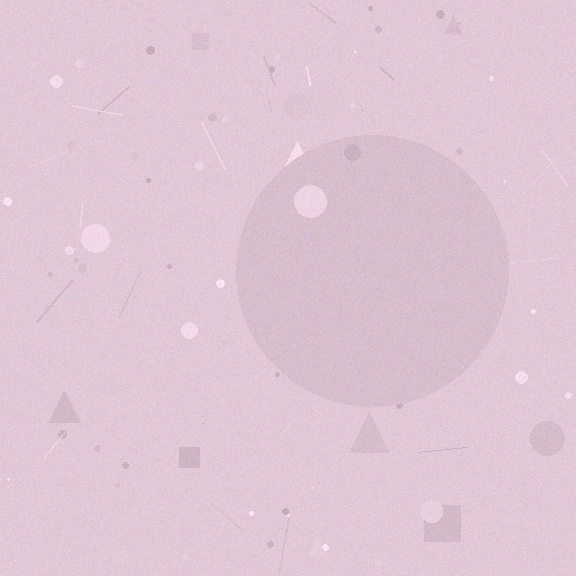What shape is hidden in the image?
A circle is hidden in the image.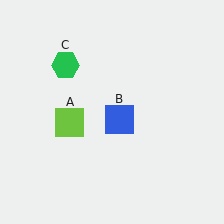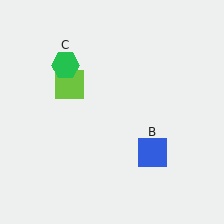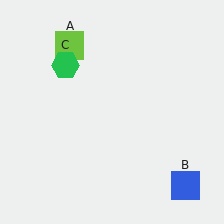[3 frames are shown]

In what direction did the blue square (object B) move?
The blue square (object B) moved down and to the right.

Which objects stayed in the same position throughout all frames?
Green hexagon (object C) remained stationary.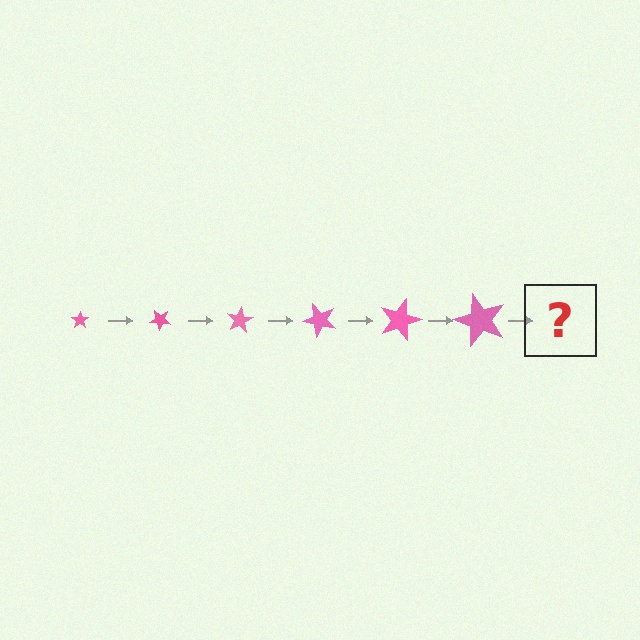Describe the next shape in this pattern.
It should be a star, larger than the previous one and rotated 240 degrees from the start.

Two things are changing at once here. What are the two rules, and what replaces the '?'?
The two rules are that the star grows larger each step and it rotates 40 degrees each step. The '?' should be a star, larger than the previous one and rotated 240 degrees from the start.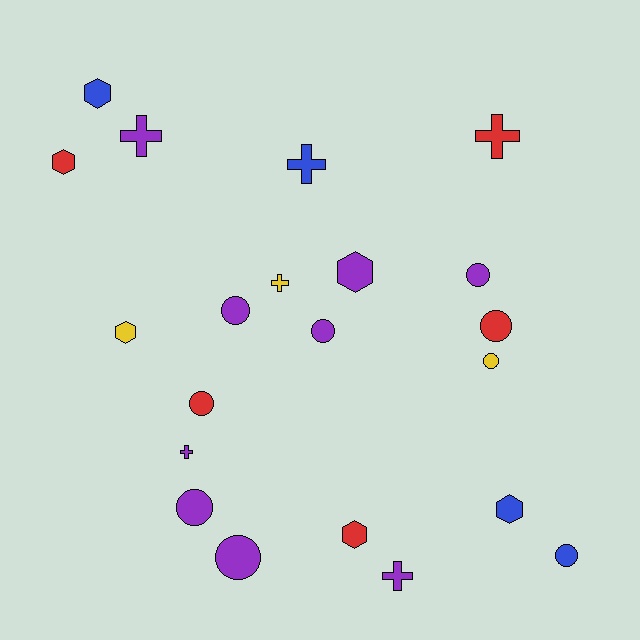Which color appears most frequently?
Purple, with 9 objects.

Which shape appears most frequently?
Circle, with 9 objects.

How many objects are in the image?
There are 21 objects.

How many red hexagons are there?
There are 2 red hexagons.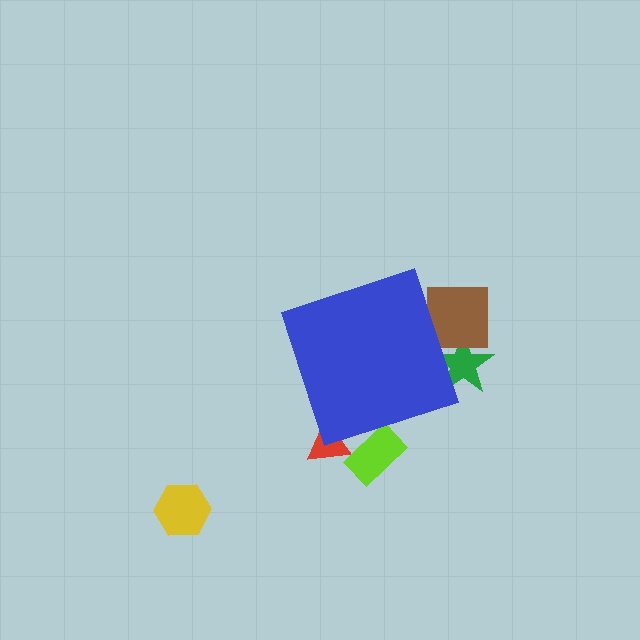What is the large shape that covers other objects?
A blue diamond.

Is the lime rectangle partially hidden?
Yes, the lime rectangle is partially hidden behind the blue diamond.